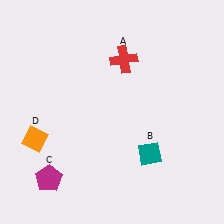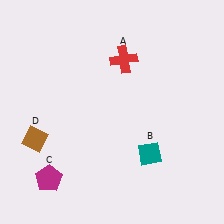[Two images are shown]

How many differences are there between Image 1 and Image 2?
There is 1 difference between the two images.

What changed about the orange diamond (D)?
In Image 1, D is orange. In Image 2, it changed to brown.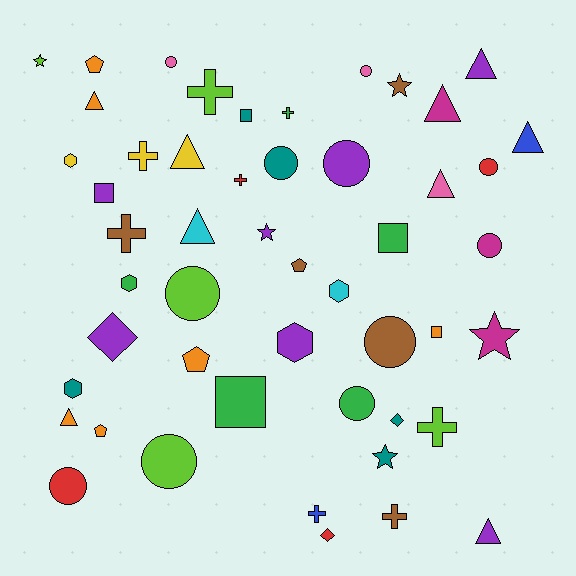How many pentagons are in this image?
There are 4 pentagons.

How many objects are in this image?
There are 50 objects.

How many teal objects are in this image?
There are 5 teal objects.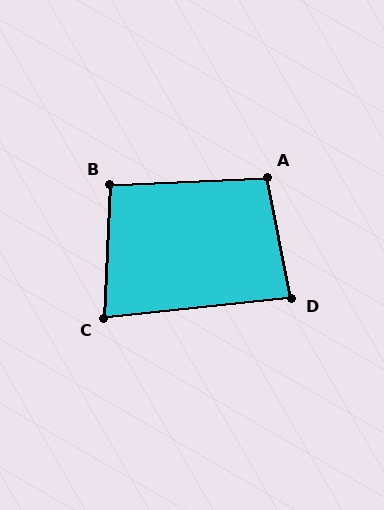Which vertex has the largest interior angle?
A, at approximately 99 degrees.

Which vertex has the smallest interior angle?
C, at approximately 81 degrees.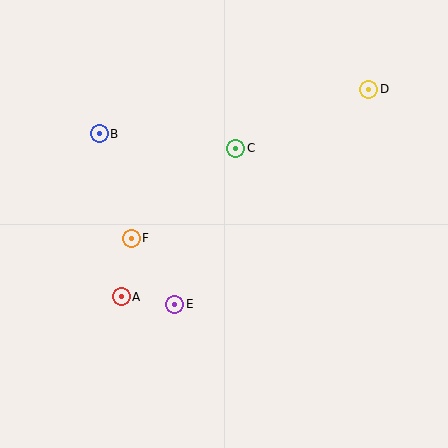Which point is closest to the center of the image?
Point C at (236, 148) is closest to the center.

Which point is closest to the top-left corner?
Point B is closest to the top-left corner.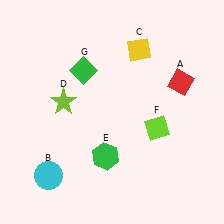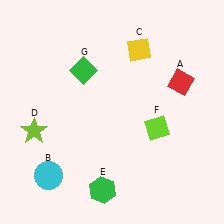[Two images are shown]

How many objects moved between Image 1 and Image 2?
2 objects moved between the two images.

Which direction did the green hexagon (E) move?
The green hexagon (E) moved down.